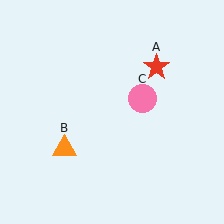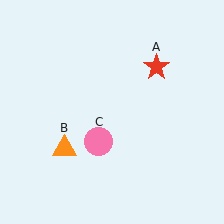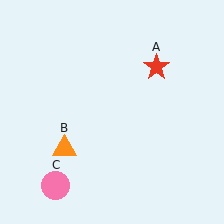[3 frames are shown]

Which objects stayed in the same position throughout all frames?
Red star (object A) and orange triangle (object B) remained stationary.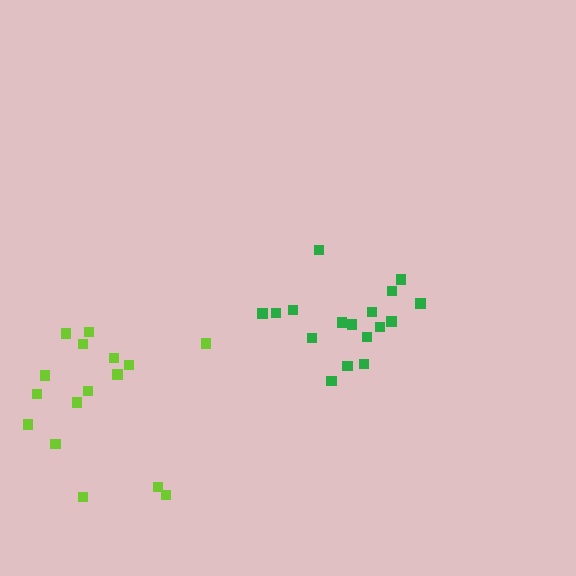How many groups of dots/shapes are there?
There are 2 groups.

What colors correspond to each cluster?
The clusters are colored: green, lime.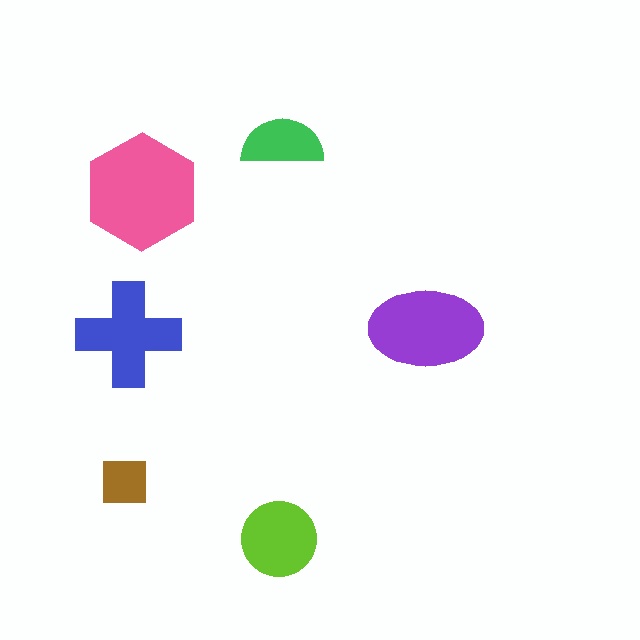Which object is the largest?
The pink hexagon.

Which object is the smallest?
The brown square.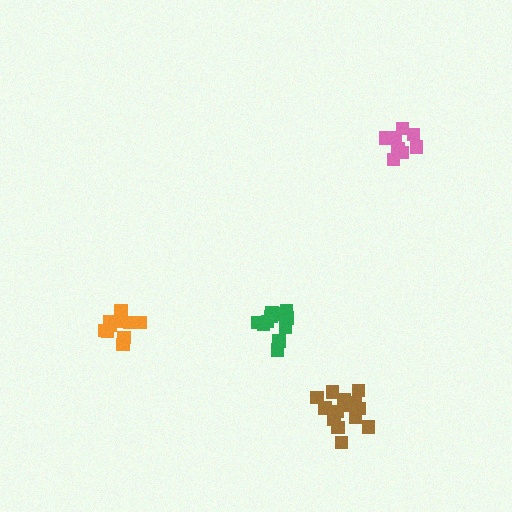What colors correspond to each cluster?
The clusters are colored: brown, green, pink, orange.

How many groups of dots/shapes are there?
There are 4 groups.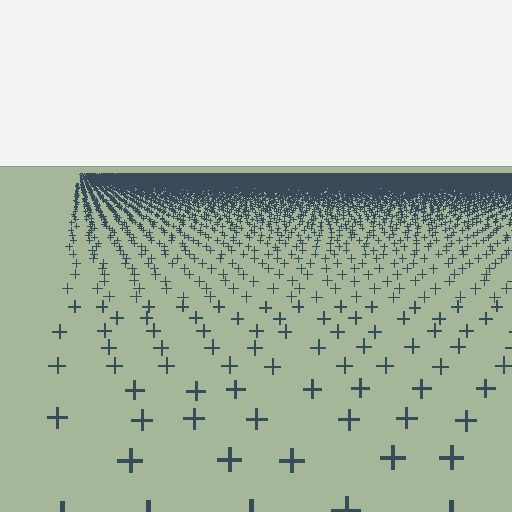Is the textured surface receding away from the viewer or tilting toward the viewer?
The surface is receding away from the viewer. Texture elements get smaller and denser toward the top.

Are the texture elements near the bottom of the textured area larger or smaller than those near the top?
Larger. Near the bottom, elements are closer to the viewer and appear at a bigger on-screen size.